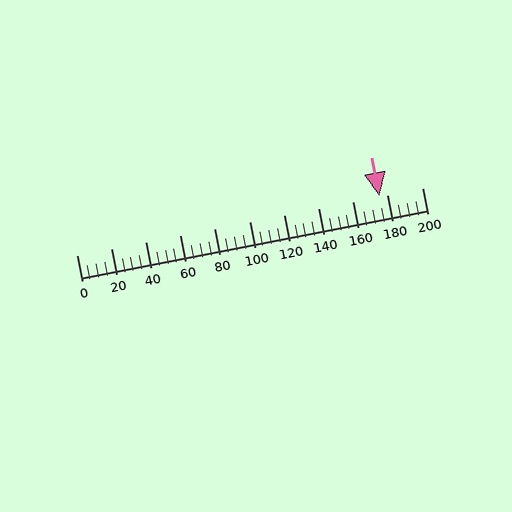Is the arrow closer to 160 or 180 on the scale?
The arrow is closer to 180.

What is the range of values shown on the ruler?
The ruler shows values from 0 to 200.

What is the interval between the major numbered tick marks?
The major tick marks are spaced 20 units apart.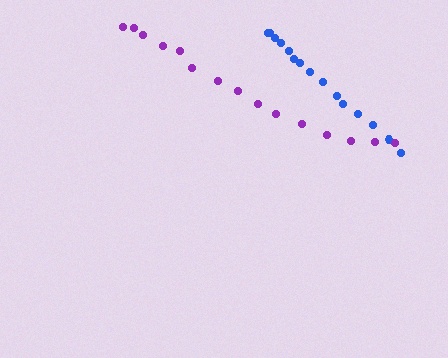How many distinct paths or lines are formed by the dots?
There are 2 distinct paths.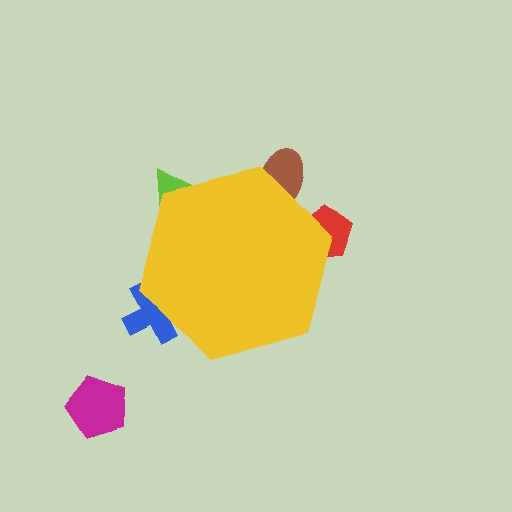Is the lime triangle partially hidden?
Yes, the lime triangle is partially hidden behind the yellow hexagon.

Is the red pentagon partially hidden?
Yes, the red pentagon is partially hidden behind the yellow hexagon.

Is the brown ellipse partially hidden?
Yes, the brown ellipse is partially hidden behind the yellow hexagon.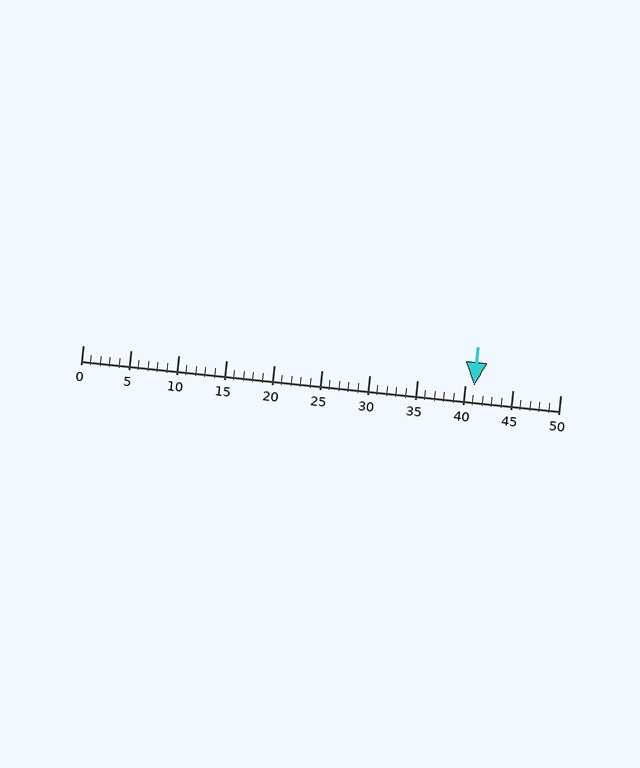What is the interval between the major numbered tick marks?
The major tick marks are spaced 5 units apart.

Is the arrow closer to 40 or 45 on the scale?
The arrow is closer to 40.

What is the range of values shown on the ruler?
The ruler shows values from 0 to 50.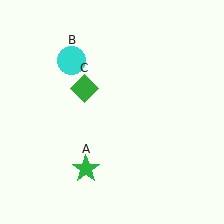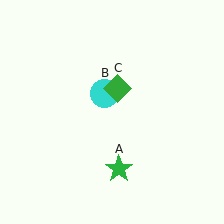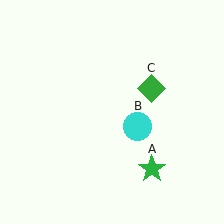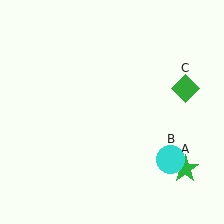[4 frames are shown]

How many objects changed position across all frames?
3 objects changed position: green star (object A), cyan circle (object B), green diamond (object C).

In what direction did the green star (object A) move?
The green star (object A) moved right.